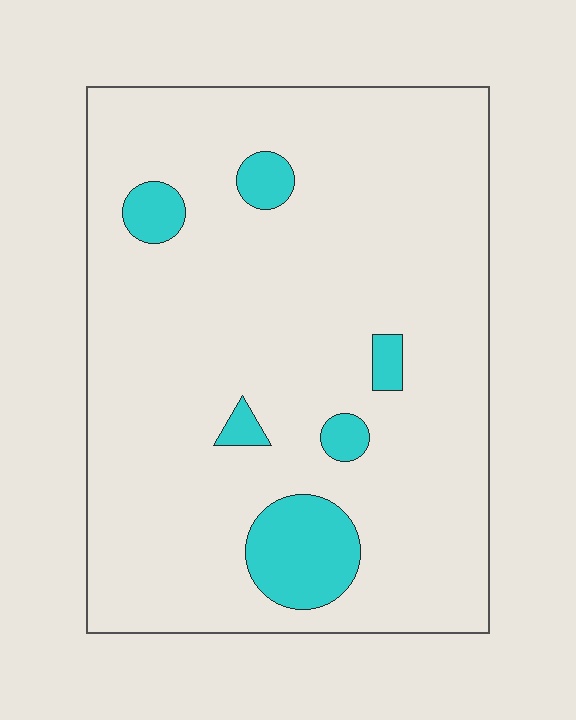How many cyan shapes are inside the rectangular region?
6.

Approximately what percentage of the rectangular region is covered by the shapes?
Approximately 10%.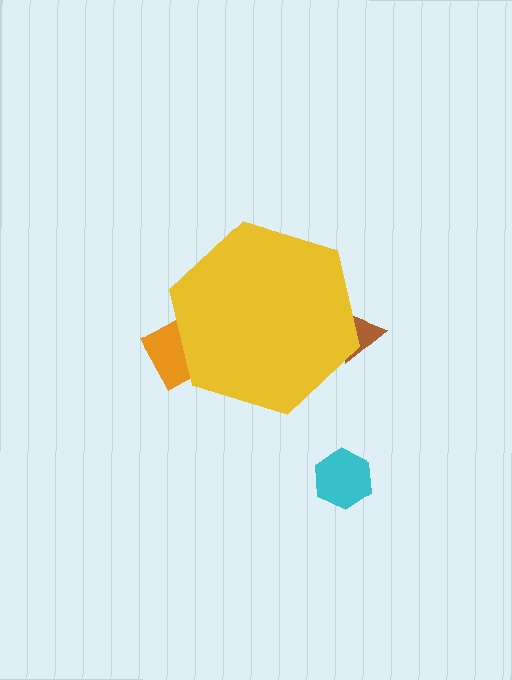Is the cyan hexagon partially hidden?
No, the cyan hexagon is fully visible.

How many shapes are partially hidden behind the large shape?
2 shapes are partially hidden.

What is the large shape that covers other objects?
A yellow hexagon.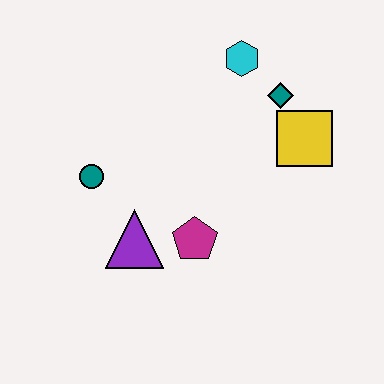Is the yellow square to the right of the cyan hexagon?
Yes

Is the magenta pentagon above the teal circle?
No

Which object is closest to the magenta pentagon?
The purple triangle is closest to the magenta pentagon.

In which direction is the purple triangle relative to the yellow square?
The purple triangle is to the left of the yellow square.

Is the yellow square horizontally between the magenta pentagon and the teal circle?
No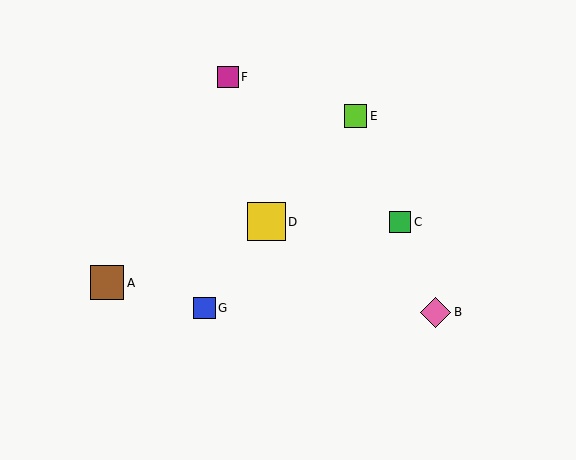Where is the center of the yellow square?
The center of the yellow square is at (266, 222).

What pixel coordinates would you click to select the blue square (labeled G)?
Click at (205, 308) to select the blue square G.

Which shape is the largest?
The yellow square (labeled D) is the largest.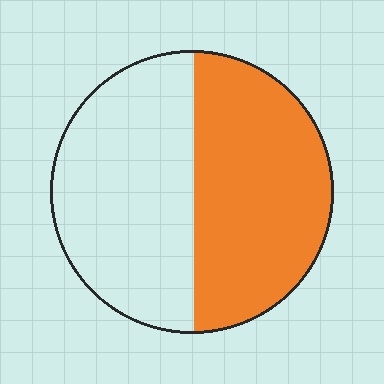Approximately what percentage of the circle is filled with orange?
Approximately 50%.